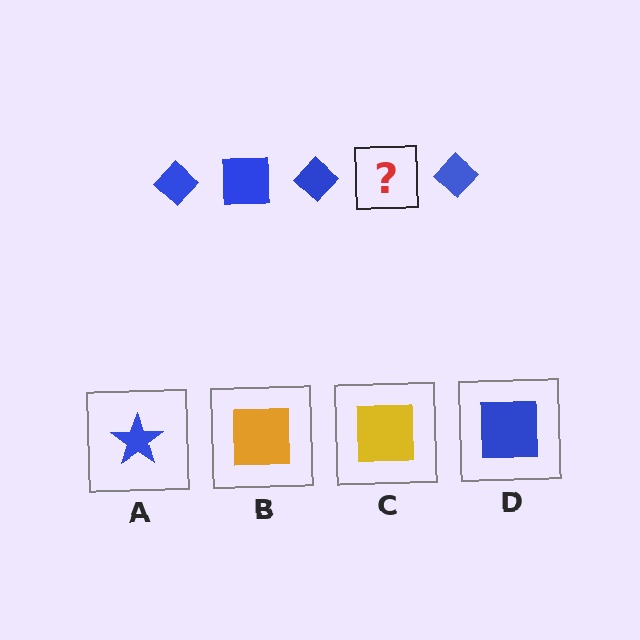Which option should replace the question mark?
Option D.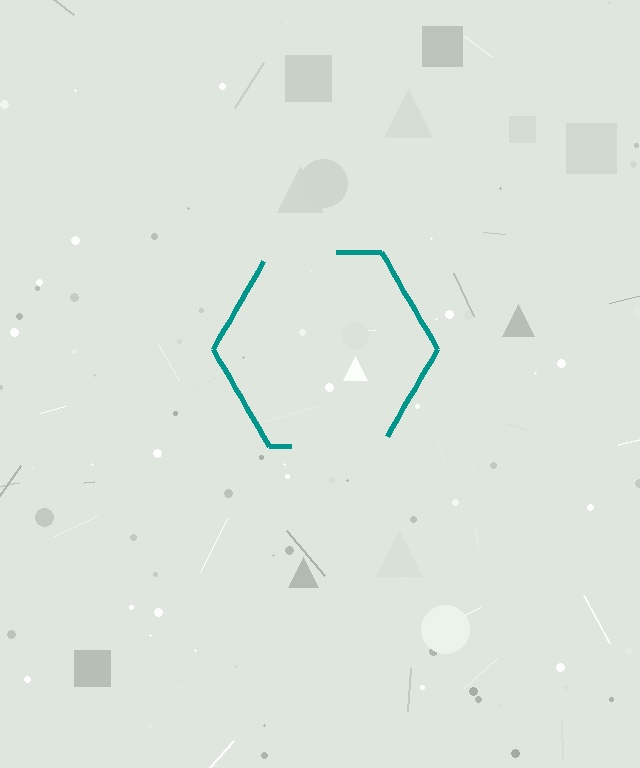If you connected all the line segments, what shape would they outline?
They would outline a hexagon.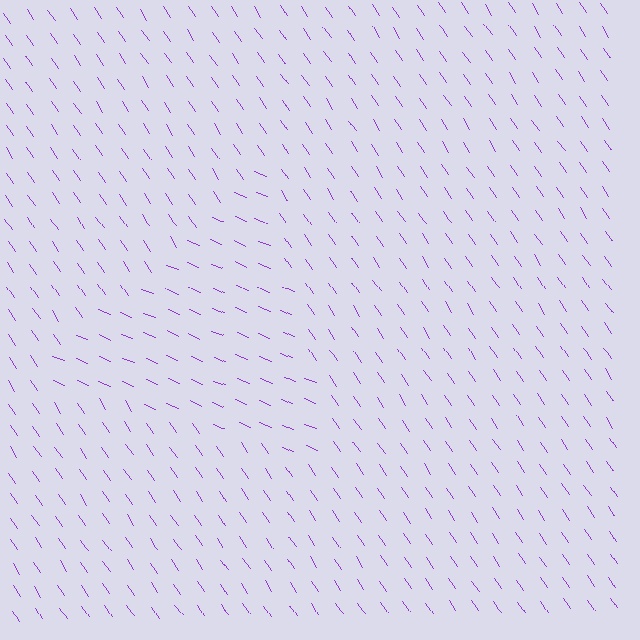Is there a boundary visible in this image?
Yes, there is a texture boundary formed by a change in line orientation.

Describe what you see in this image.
The image is filled with small purple line segments. A triangle region in the image has lines oriented differently from the surrounding lines, creating a visible texture boundary.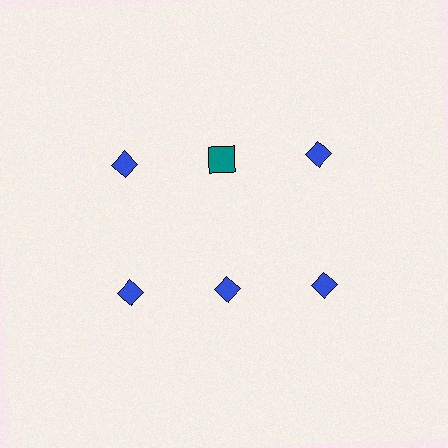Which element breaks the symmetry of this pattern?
The teal square in the top row, second from left column breaks the symmetry. All other shapes are blue diamonds.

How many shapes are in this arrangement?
There are 6 shapes arranged in a grid pattern.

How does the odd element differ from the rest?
It differs in both color (teal instead of blue) and shape (square instead of diamond).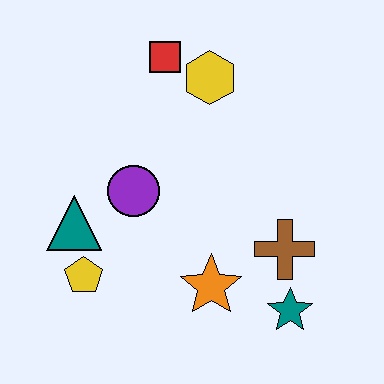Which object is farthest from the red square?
The teal star is farthest from the red square.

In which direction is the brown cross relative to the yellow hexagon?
The brown cross is below the yellow hexagon.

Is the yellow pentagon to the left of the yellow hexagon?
Yes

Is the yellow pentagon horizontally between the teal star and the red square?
No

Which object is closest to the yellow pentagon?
The teal triangle is closest to the yellow pentagon.